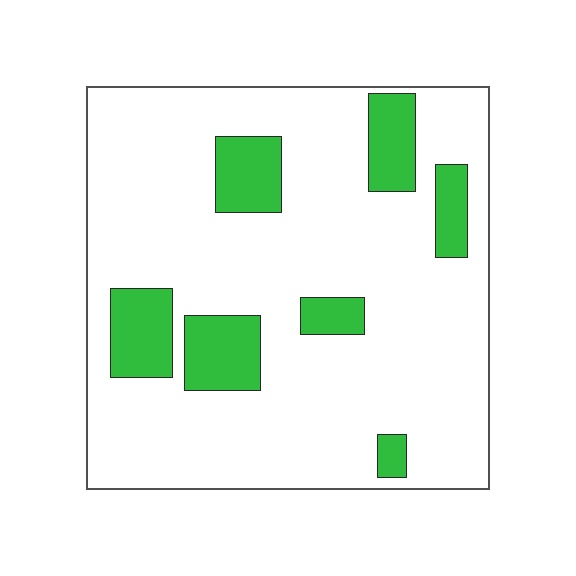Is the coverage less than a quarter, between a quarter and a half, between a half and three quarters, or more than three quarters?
Less than a quarter.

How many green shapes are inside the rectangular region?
7.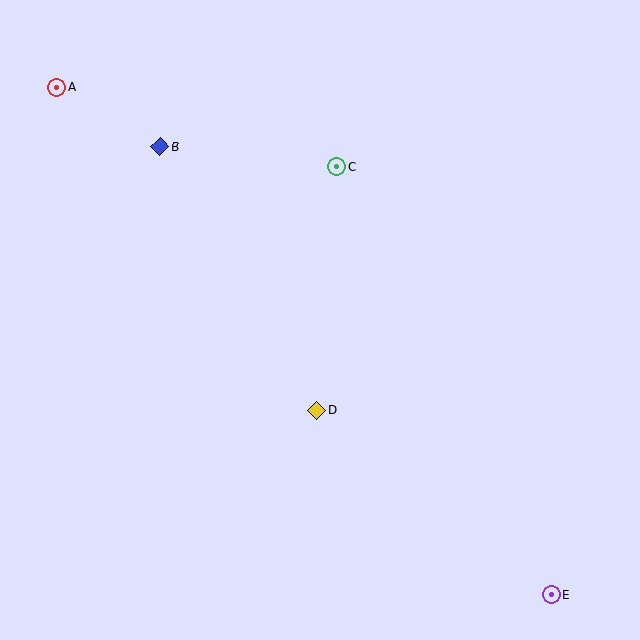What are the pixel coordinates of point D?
Point D is at (317, 410).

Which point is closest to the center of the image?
Point D at (317, 410) is closest to the center.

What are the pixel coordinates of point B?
Point B is at (160, 146).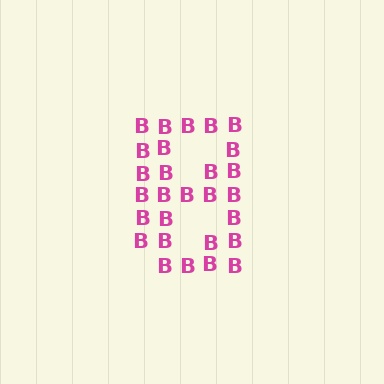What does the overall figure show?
The overall figure shows the digit 8.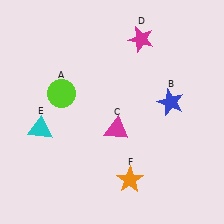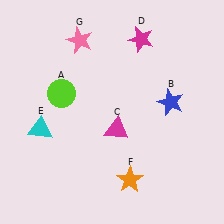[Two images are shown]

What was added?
A pink star (G) was added in Image 2.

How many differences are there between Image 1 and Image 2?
There is 1 difference between the two images.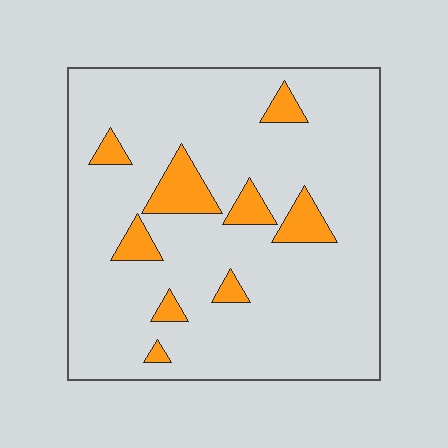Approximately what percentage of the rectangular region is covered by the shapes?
Approximately 10%.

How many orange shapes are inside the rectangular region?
9.